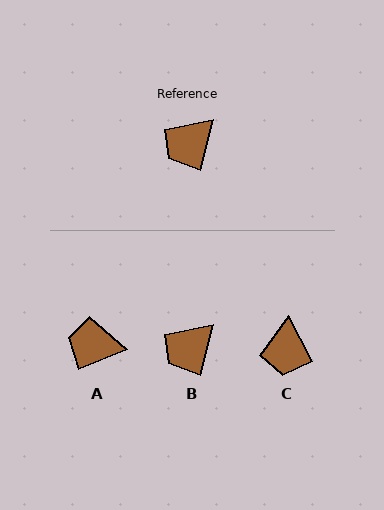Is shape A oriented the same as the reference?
No, it is off by about 53 degrees.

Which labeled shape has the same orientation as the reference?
B.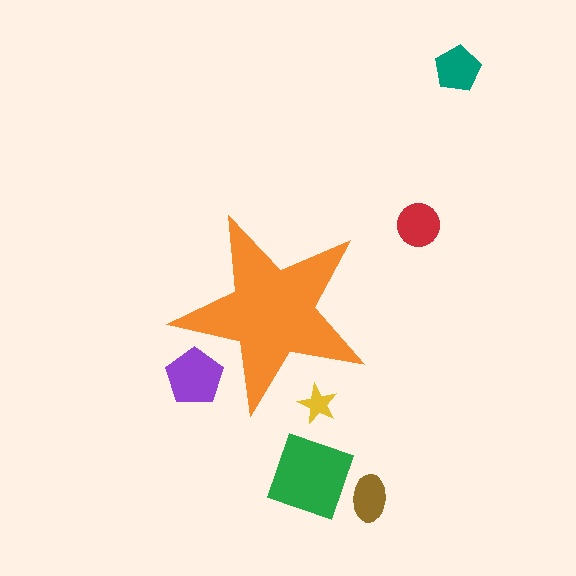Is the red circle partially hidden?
No, the red circle is fully visible.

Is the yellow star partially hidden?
Yes, the yellow star is partially hidden behind the orange star.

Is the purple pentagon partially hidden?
Yes, the purple pentagon is partially hidden behind the orange star.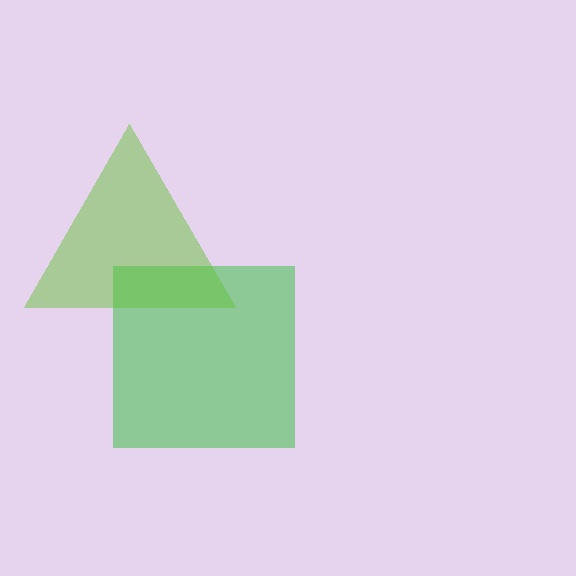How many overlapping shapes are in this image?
There are 2 overlapping shapes in the image.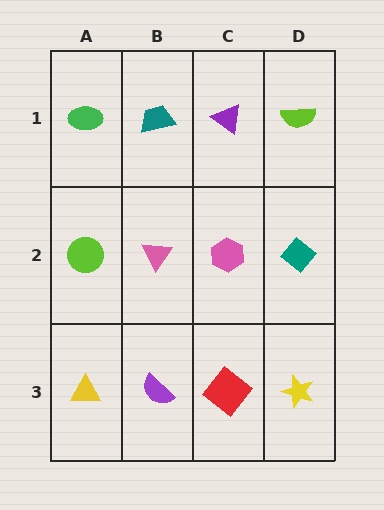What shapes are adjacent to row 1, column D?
A teal diamond (row 2, column D), a purple triangle (row 1, column C).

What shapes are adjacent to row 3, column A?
A lime circle (row 2, column A), a purple semicircle (row 3, column B).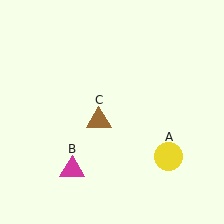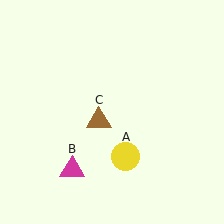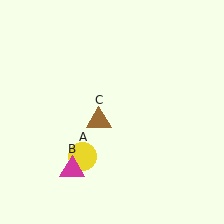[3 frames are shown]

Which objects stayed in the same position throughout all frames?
Magenta triangle (object B) and brown triangle (object C) remained stationary.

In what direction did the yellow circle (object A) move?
The yellow circle (object A) moved left.